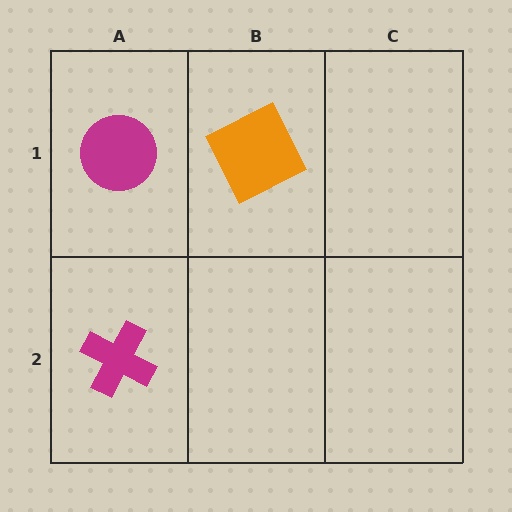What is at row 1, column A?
A magenta circle.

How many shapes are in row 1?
2 shapes.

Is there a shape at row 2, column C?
No, that cell is empty.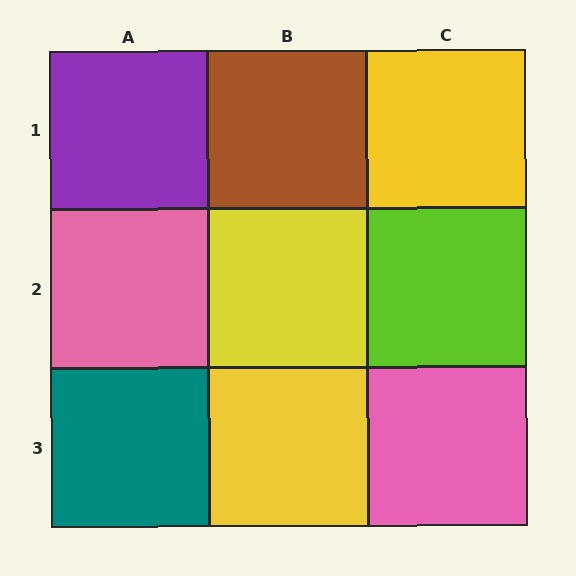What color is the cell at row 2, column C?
Lime.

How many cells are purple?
1 cell is purple.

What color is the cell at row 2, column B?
Yellow.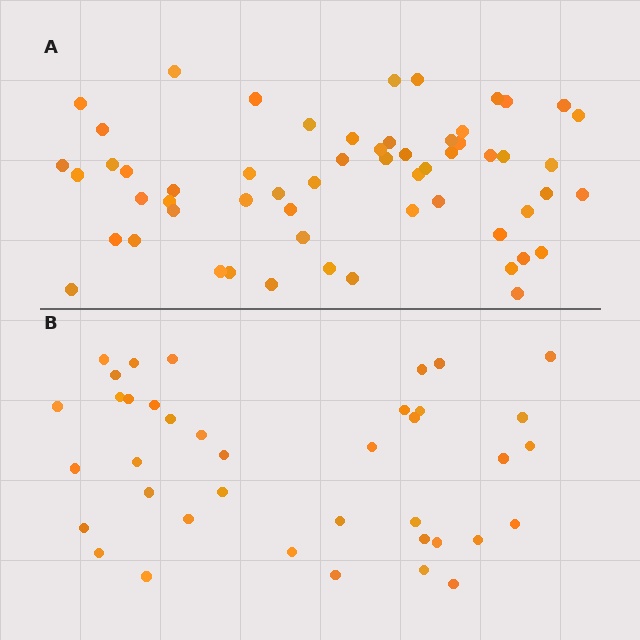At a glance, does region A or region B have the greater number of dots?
Region A (the top region) has more dots.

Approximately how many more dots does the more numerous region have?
Region A has approximately 20 more dots than region B.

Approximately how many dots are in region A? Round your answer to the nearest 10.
About 60 dots. (The exact count is 58, which rounds to 60.)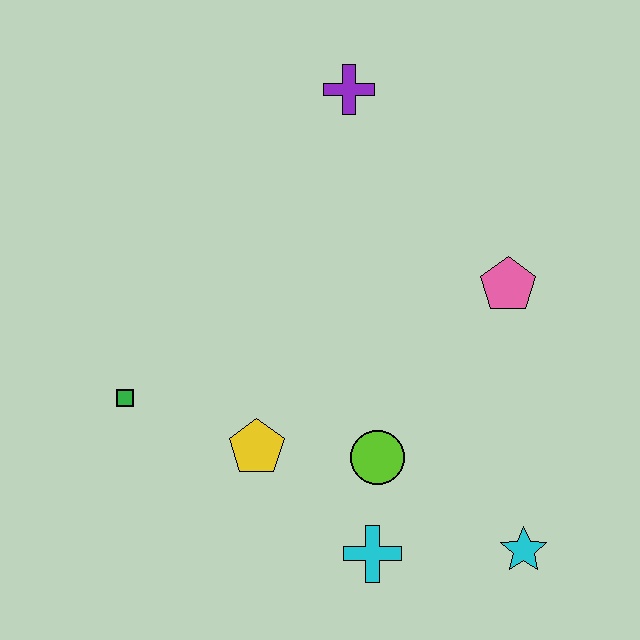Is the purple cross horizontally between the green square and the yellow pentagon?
No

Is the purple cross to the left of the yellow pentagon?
No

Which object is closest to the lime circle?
The cyan cross is closest to the lime circle.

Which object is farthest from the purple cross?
The cyan star is farthest from the purple cross.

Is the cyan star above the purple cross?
No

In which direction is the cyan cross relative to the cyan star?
The cyan cross is to the left of the cyan star.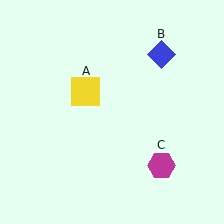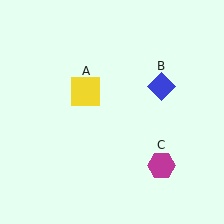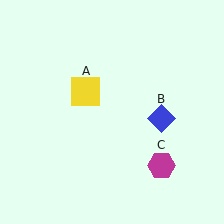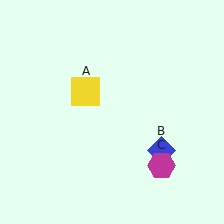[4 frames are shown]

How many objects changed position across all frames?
1 object changed position: blue diamond (object B).